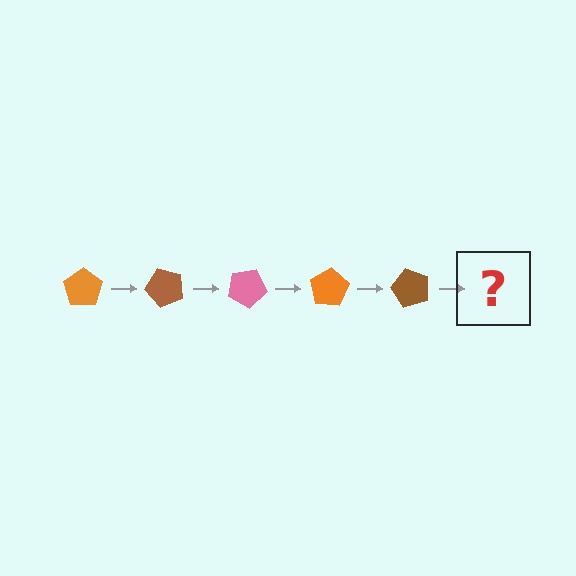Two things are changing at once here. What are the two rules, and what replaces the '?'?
The two rules are that it rotates 50 degrees each step and the color cycles through orange, brown, and pink. The '?' should be a pink pentagon, rotated 250 degrees from the start.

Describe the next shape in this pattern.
It should be a pink pentagon, rotated 250 degrees from the start.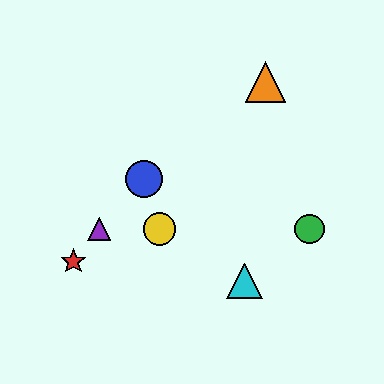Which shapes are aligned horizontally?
The green circle, the yellow circle, the purple triangle are aligned horizontally.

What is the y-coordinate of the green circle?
The green circle is at y≈229.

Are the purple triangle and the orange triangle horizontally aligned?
No, the purple triangle is at y≈229 and the orange triangle is at y≈82.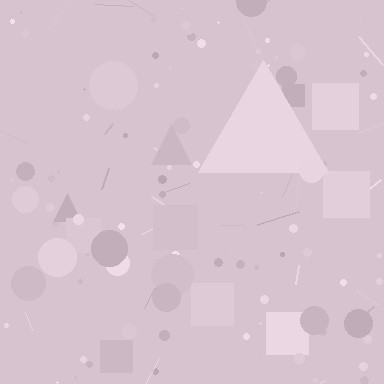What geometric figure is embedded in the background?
A triangle is embedded in the background.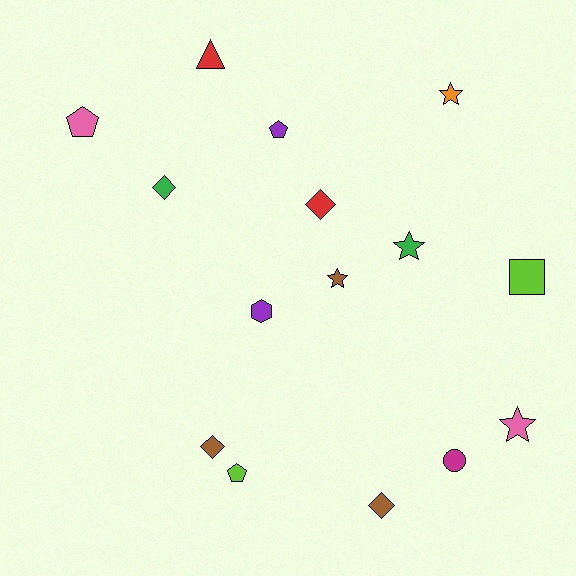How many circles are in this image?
There is 1 circle.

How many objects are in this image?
There are 15 objects.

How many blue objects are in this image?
There are no blue objects.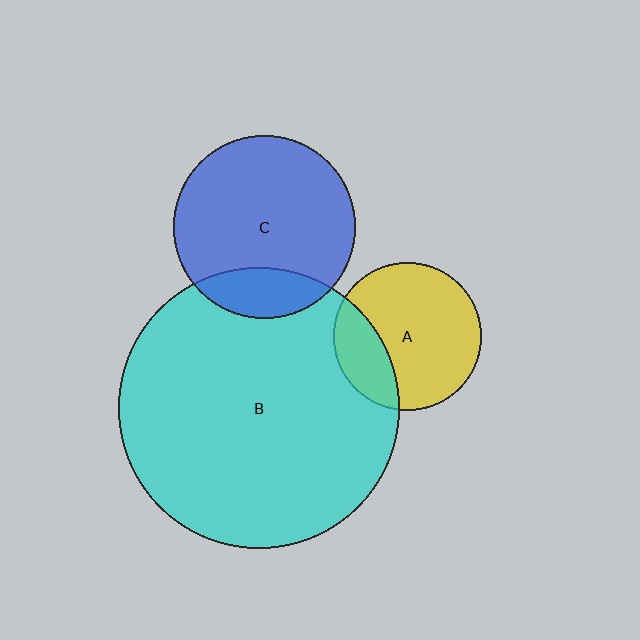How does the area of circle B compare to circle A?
Approximately 3.6 times.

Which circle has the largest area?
Circle B (cyan).